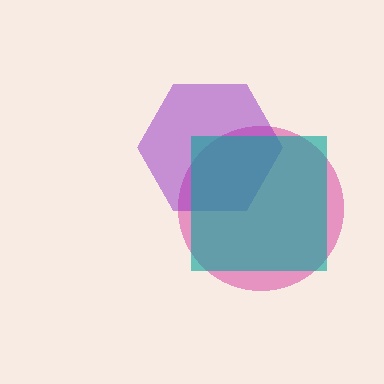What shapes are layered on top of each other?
The layered shapes are: a magenta circle, a purple hexagon, a teal square.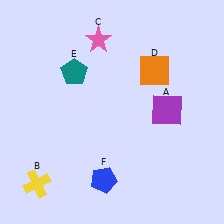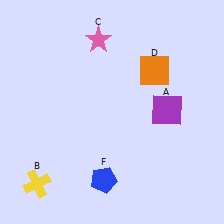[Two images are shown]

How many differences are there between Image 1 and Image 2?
There is 1 difference between the two images.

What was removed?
The teal pentagon (E) was removed in Image 2.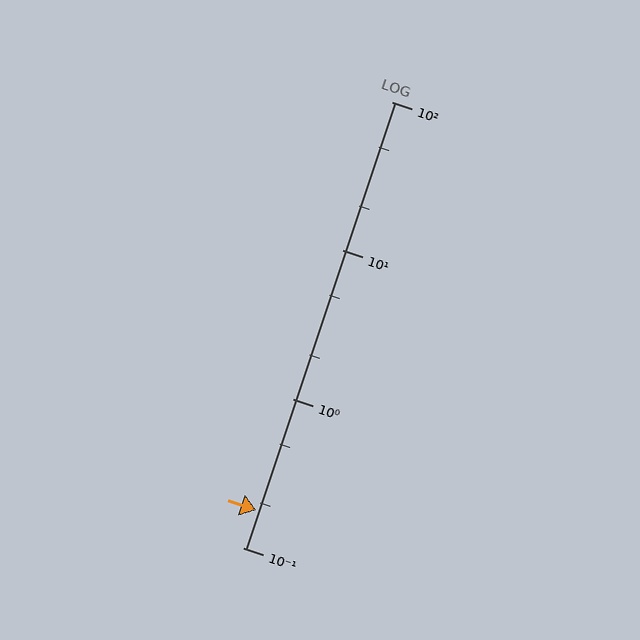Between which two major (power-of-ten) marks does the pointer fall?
The pointer is between 0.1 and 1.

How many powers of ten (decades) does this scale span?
The scale spans 3 decades, from 0.1 to 100.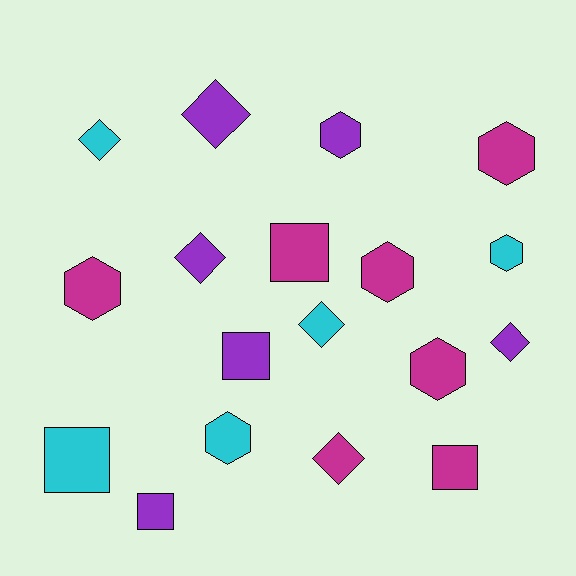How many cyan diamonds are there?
There are 2 cyan diamonds.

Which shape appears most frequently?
Hexagon, with 7 objects.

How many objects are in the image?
There are 18 objects.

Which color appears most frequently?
Magenta, with 7 objects.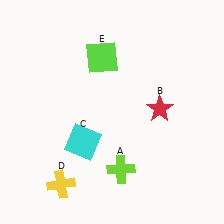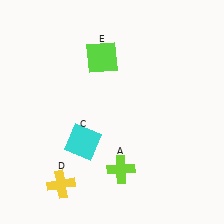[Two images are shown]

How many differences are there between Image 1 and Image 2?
There is 1 difference between the two images.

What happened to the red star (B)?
The red star (B) was removed in Image 2. It was in the top-right area of Image 1.